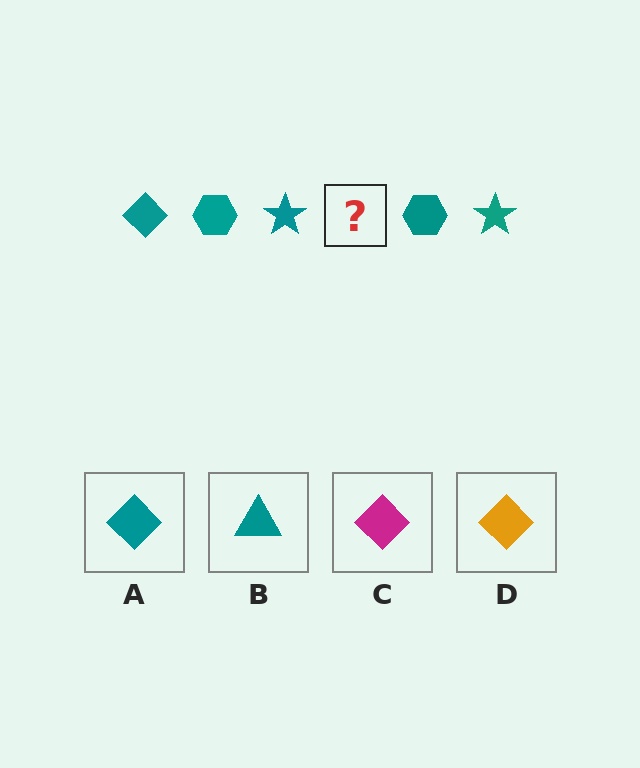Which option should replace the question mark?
Option A.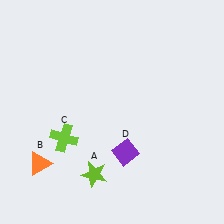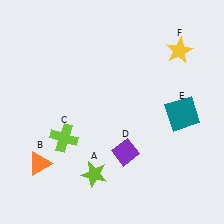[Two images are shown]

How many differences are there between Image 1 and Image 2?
There are 2 differences between the two images.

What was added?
A teal square (E), a yellow star (F) were added in Image 2.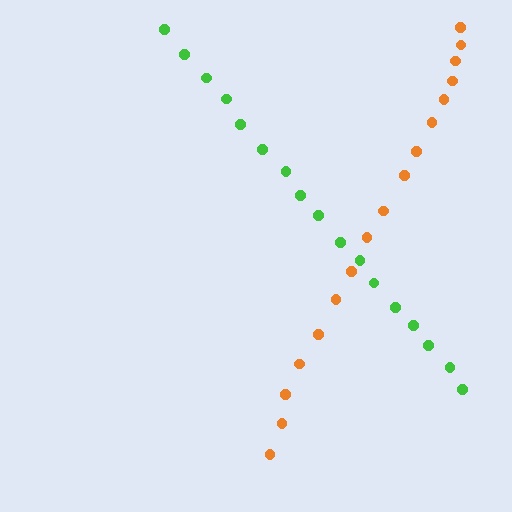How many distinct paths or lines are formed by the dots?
There are 2 distinct paths.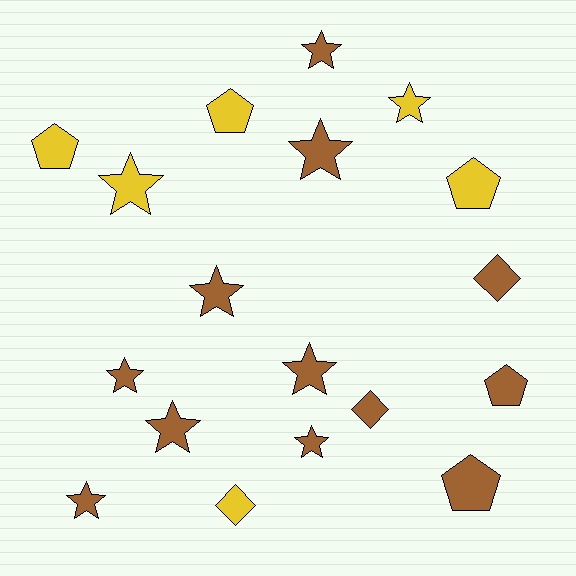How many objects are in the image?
There are 18 objects.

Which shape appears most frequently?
Star, with 10 objects.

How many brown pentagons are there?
There are 2 brown pentagons.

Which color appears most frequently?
Brown, with 12 objects.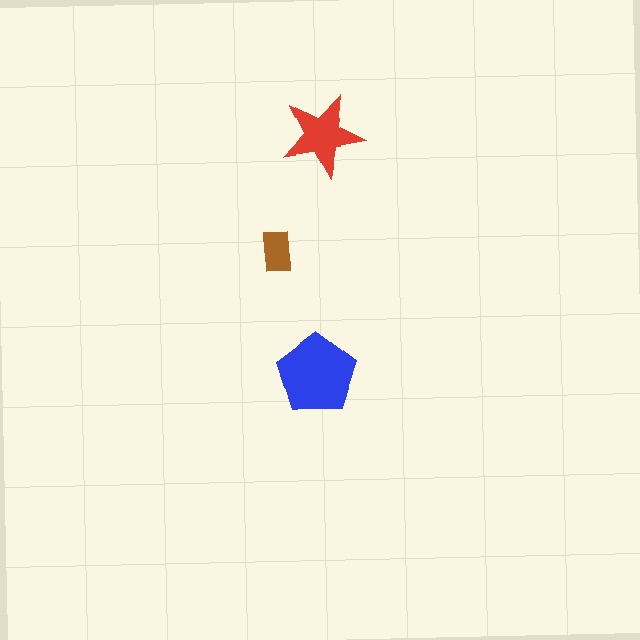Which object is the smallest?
The brown rectangle.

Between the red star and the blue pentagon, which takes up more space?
The blue pentagon.